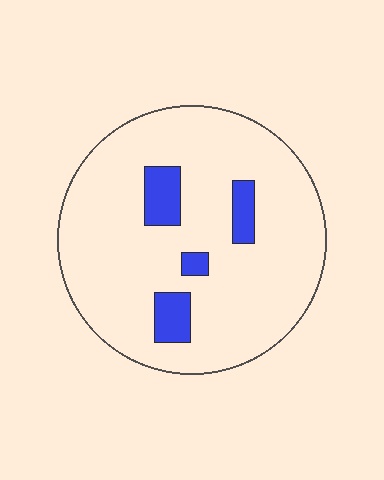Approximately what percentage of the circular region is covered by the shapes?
Approximately 10%.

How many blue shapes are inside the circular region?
4.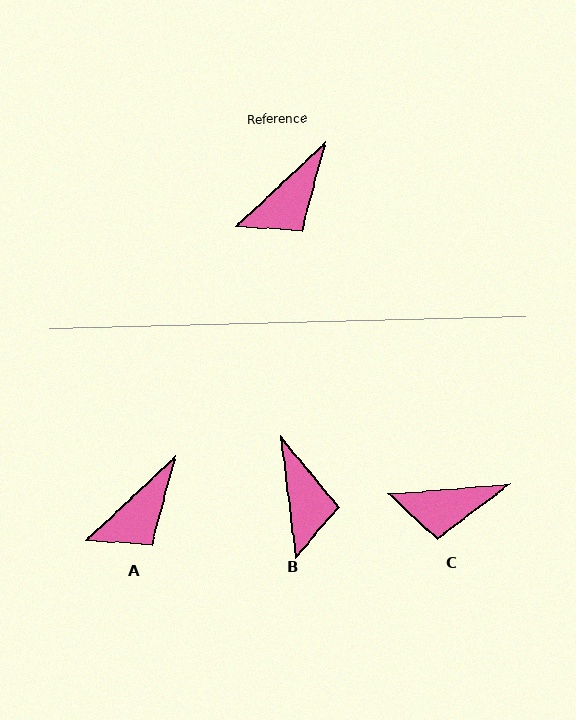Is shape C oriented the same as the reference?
No, it is off by about 38 degrees.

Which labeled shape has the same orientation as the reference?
A.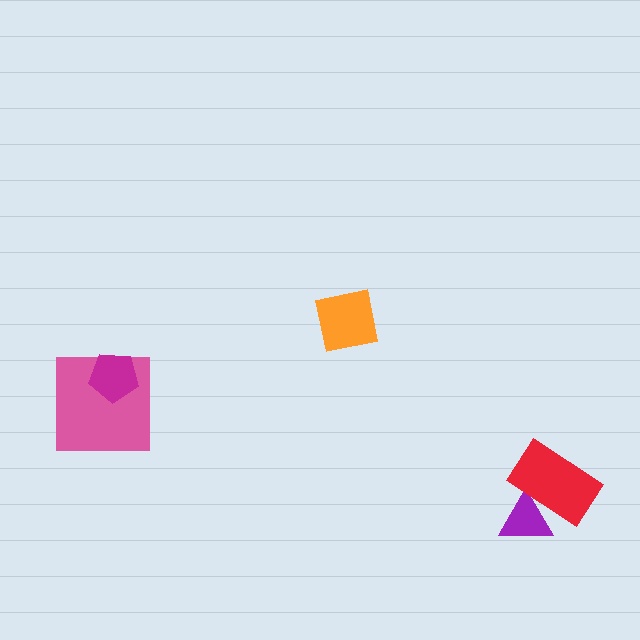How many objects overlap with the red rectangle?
1 object overlaps with the red rectangle.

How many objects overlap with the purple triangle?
1 object overlaps with the purple triangle.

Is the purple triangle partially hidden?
Yes, it is partially covered by another shape.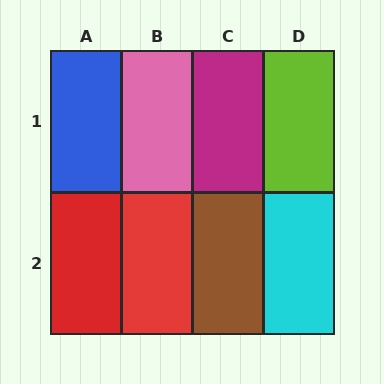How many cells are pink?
1 cell is pink.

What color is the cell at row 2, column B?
Red.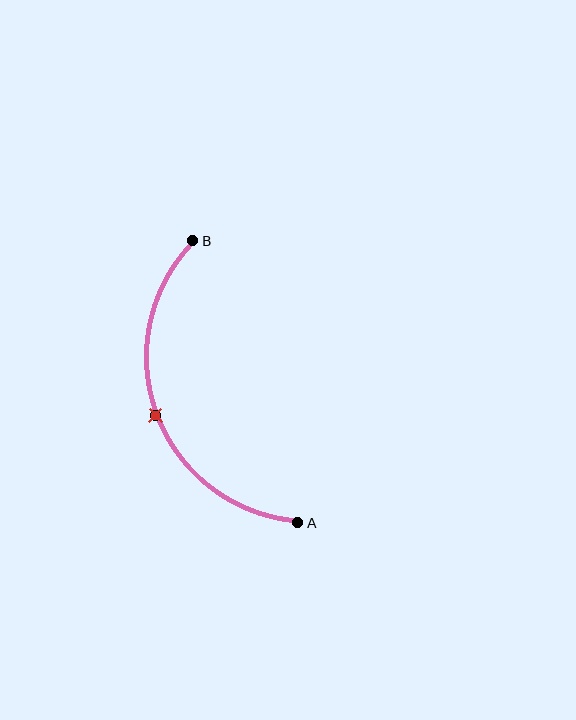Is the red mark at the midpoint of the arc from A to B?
Yes. The red mark lies on the arc at equal arc-length from both A and B — it is the arc midpoint.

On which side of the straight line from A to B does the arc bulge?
The arc bulges to the left of the straight line connecting A and B.